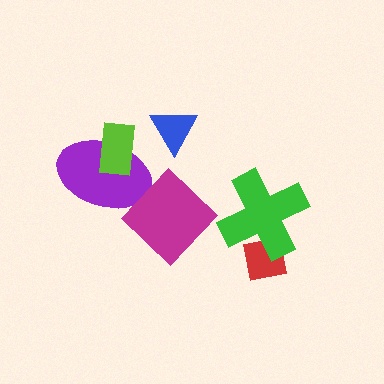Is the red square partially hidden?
Yes, it is partially covered by another shape.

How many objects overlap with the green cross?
1 object overlaps with the green cross.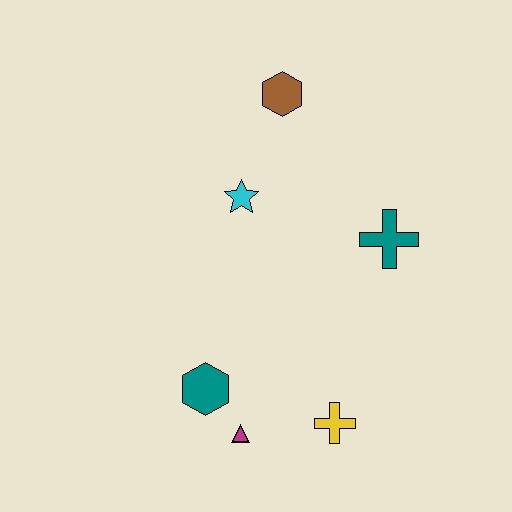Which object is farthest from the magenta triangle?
The brown hexagon is farthest from the magenta triangle.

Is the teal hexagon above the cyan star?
No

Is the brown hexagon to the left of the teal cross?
Yes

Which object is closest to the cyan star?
The brown hexagon is closest to the cyan star.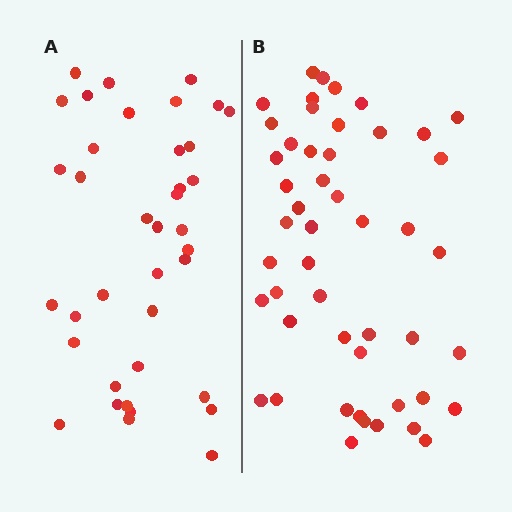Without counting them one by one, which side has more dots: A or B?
Region B (the right region) has more dots.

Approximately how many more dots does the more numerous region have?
Region B has roughly 12 or so more dots than region A.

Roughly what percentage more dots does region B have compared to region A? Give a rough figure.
About 30% more.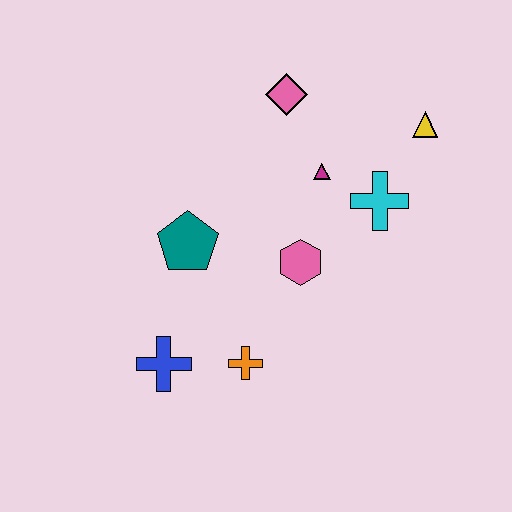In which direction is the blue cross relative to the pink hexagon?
The blue cross is to the left of the pink hexagon.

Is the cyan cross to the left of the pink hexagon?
No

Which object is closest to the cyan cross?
The magenta triangle is closest to the cyan cross.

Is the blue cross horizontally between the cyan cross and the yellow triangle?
No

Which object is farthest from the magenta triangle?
The blue cross is farthest from the magenta triangle.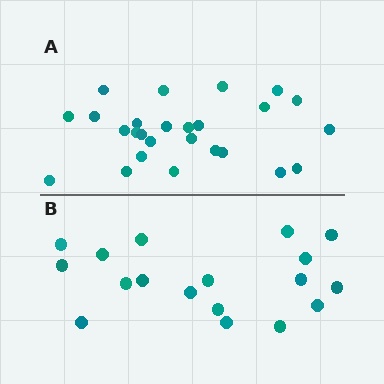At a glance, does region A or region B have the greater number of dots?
Region A (the top region) has more dots.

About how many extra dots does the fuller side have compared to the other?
Region A has roughly 8 or so more dots than region B.